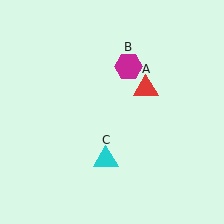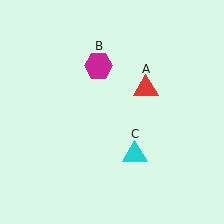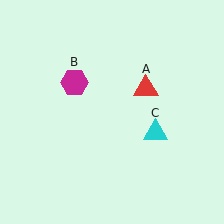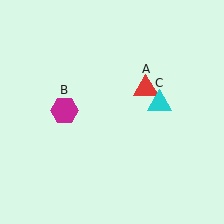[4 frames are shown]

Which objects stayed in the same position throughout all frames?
Red triangle (object A) remained stationary.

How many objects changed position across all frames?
2 objects changed position: magenta hexagon (object B), cyan triangle (object C).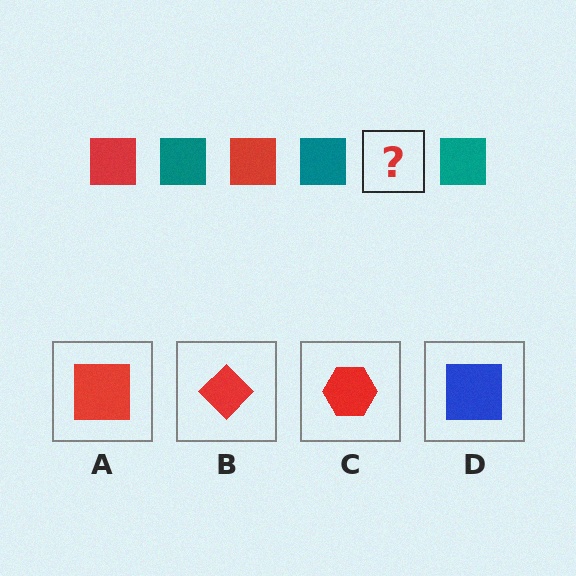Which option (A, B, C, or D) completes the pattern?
A.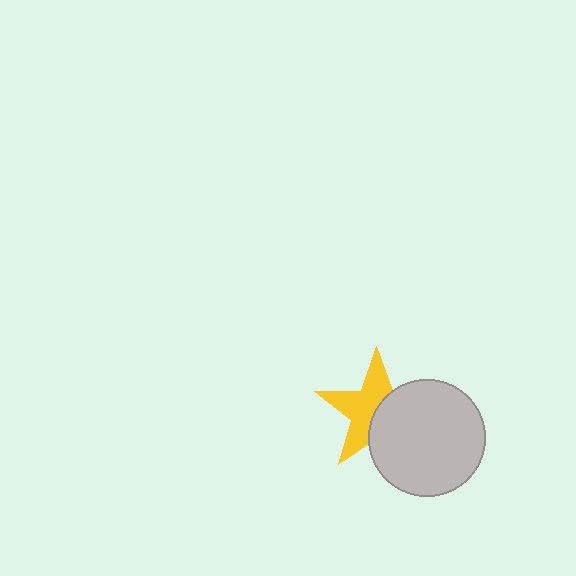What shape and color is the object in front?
The object in front is a light gray circle.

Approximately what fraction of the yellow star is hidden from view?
Roughly 45% of the yellow star is hidden behind the light gray circle.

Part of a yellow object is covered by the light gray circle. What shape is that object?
It is a star.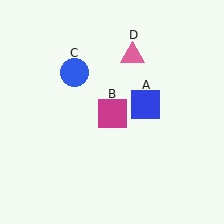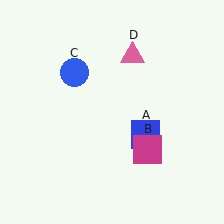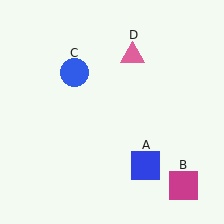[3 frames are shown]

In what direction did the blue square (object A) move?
The blue square (object A) moved down.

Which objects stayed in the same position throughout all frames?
Blue circle (object C) and pink triangle (object D) remained stationary.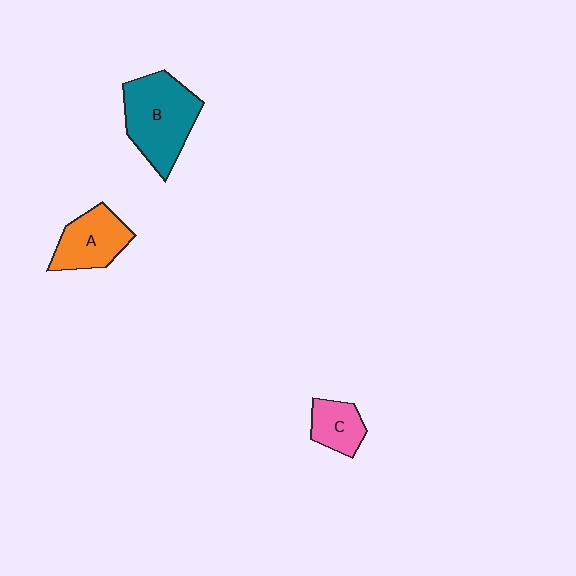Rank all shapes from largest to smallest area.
From largest to smallest: B (teal), A (orange), C (pink).